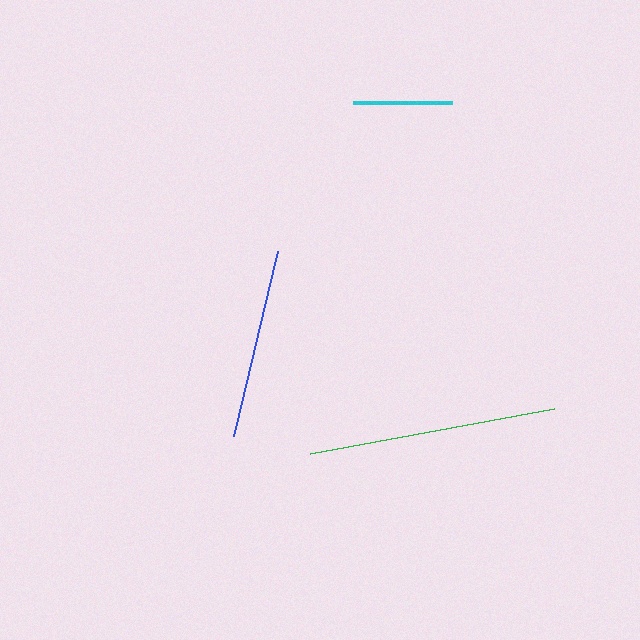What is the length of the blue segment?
The blue segment is approximately 190 pixels long.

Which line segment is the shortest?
The cyan line is the shortest at approximately 100 pixels.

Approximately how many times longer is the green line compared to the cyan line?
The green line is approximately 2.5 times the length of the cyan line.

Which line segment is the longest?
The green line is the longest at approximately 248 pixels.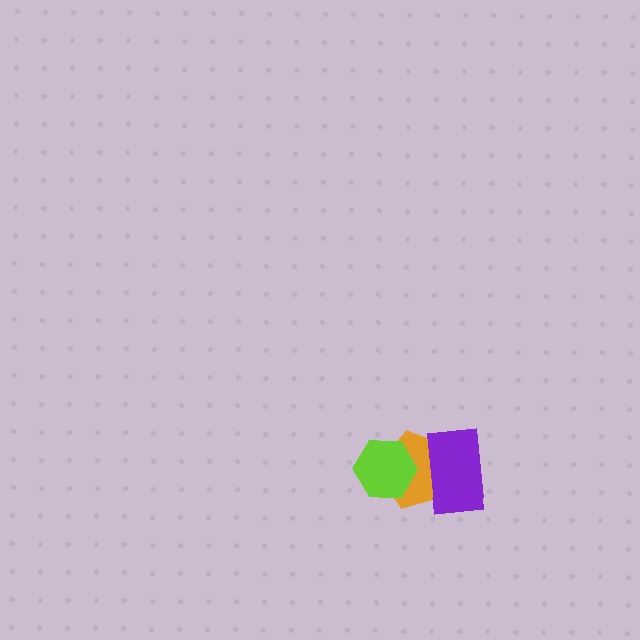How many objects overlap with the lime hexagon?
1 object overlaps with the lime hexagon.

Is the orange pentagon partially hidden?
Yes, it is partially covered by another shape.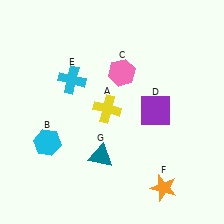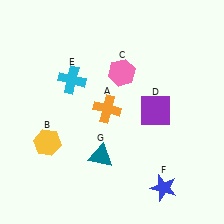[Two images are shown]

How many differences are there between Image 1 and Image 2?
There are 3 differences between the two images.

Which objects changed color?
A changed from yellow to orange. B changed from cyan to yellow. F changed from orange to blue.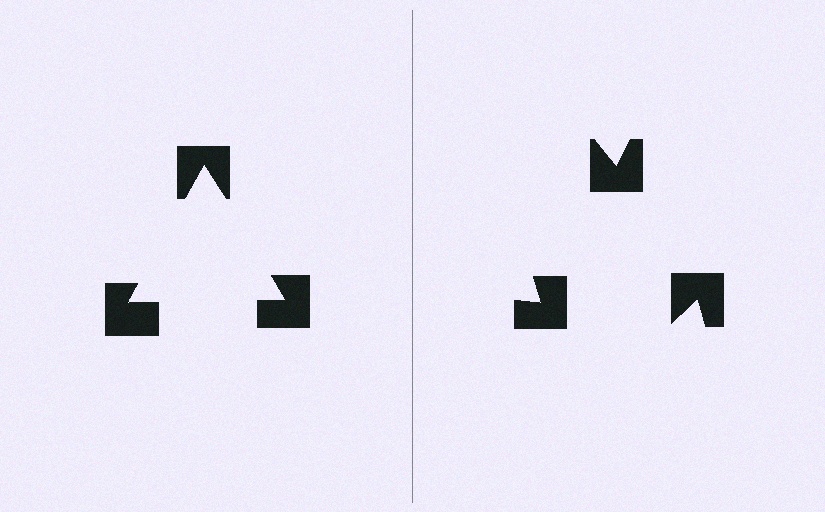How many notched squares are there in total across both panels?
6 — 3 on each side.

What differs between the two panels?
The notched squares are positioned identically on both sides; only the wedge orientations differ. On the left they align to a triangle; on the right they are misaligned.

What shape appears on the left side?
An illusory triangle.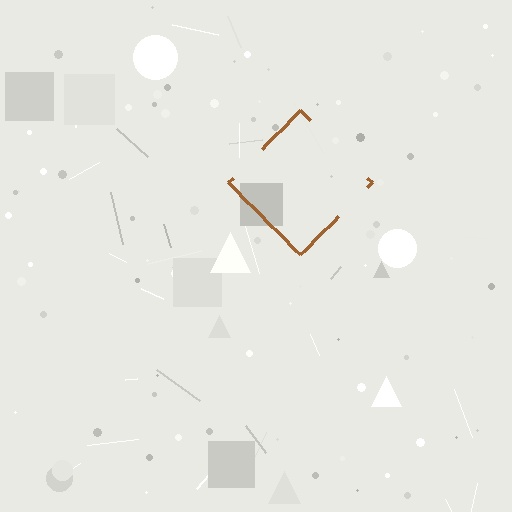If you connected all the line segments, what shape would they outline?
They would outline a diamond.